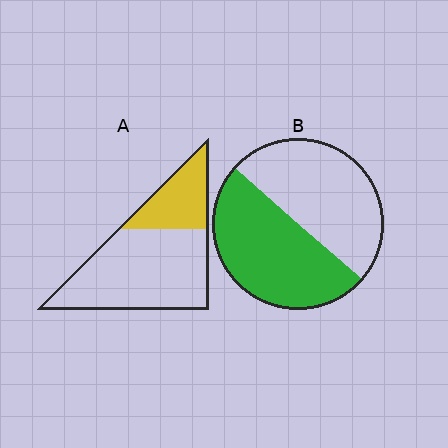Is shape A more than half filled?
No.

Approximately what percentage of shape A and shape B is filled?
A is approximately 30% and B is approximately 50%.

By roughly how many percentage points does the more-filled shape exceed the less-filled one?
By roughly 20 percentage points (B over A).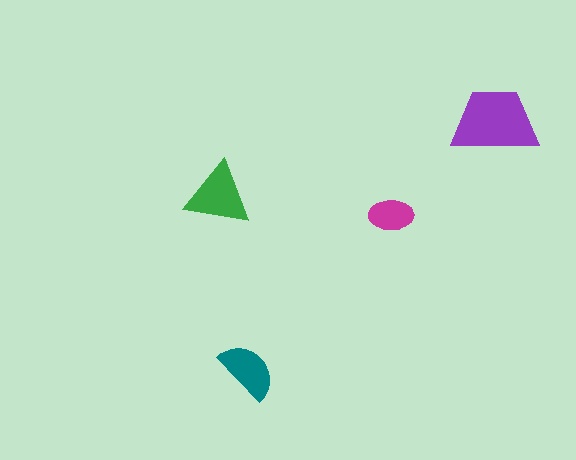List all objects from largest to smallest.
The purple trapezoid, the green triangle, the teal semicircle, the magenta ellipse.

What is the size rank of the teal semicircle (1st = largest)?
3rd.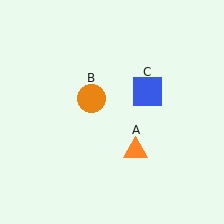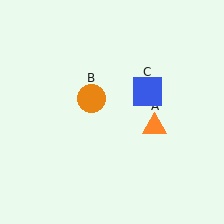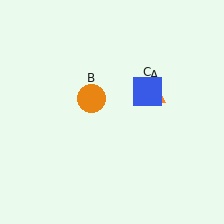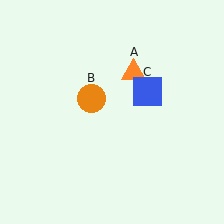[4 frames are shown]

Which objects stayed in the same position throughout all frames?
Orange circle (object B) and blue square (object C) remained stationary.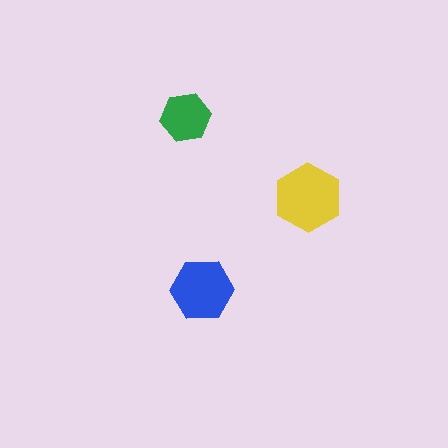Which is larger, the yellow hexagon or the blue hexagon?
The yellow one.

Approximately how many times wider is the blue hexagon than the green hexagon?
About 1.5 times wider.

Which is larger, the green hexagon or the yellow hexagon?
The yellow one.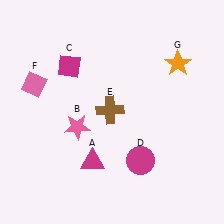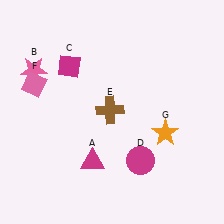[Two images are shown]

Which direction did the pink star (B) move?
The pink star (B) moved up.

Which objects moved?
The objects that moved are: the pink star (B), the orange star (G).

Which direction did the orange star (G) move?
The orange star (G) moved down.